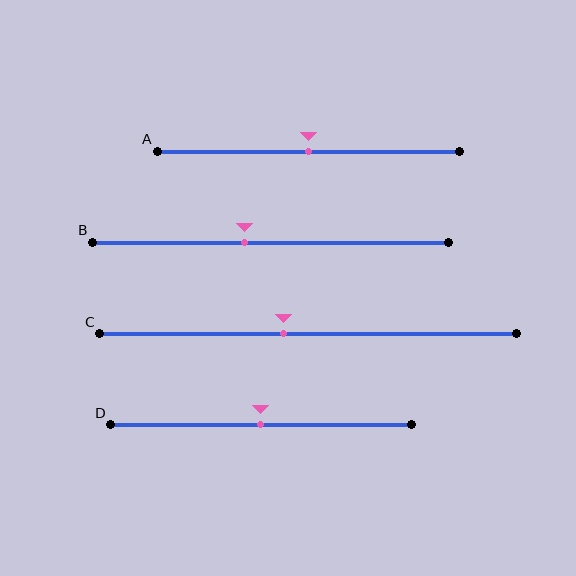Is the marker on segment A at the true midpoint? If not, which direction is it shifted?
Yes, the marker on segment A is at the true midpoint.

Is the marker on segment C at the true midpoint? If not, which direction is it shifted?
No, the marker on segment C is shifted to the left by about 6% of the segment length.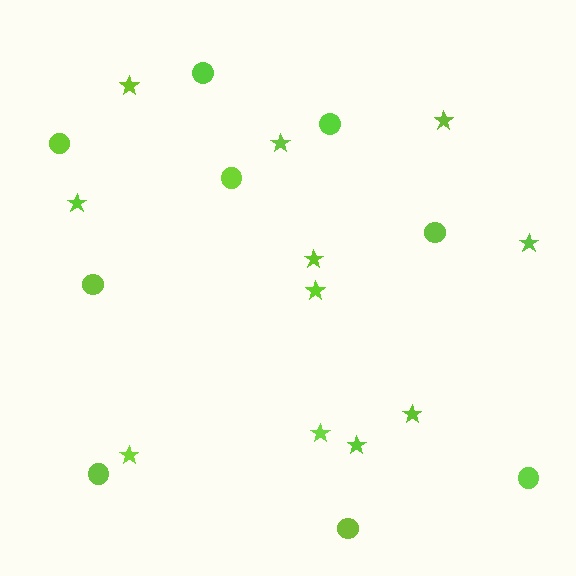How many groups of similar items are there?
There are 2 groups: one group of circles (9) and one group of stars (11).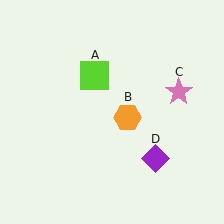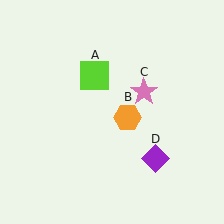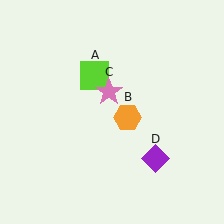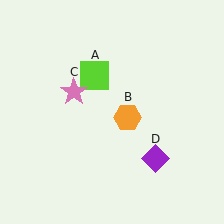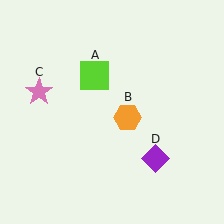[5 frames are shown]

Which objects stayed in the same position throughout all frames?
Lime square (object A) and orange hexagon (object B) and purple diamond (object D) remained stationary.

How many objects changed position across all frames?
1 object changed position: pink star (object C).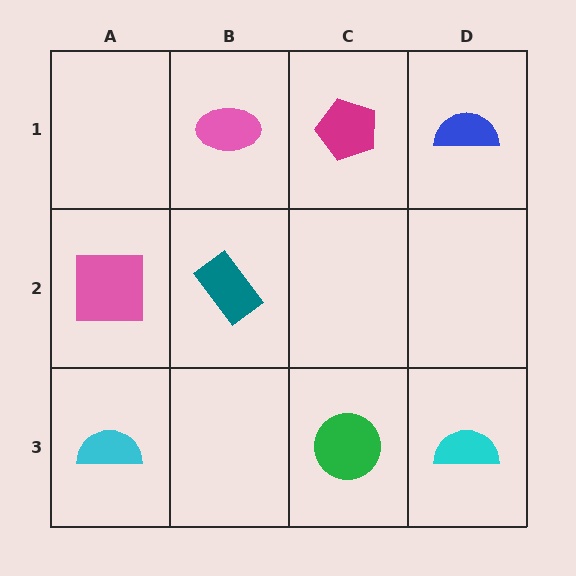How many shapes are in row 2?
2 shapes.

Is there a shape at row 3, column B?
No, that cell is empty.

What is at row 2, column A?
A pink square.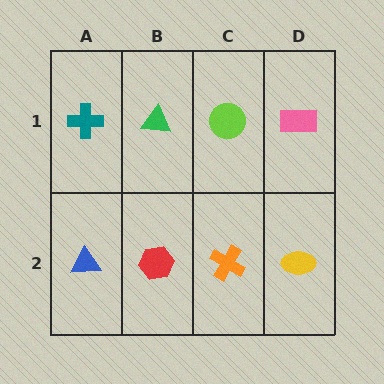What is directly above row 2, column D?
A pink rectangle.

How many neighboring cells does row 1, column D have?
2.